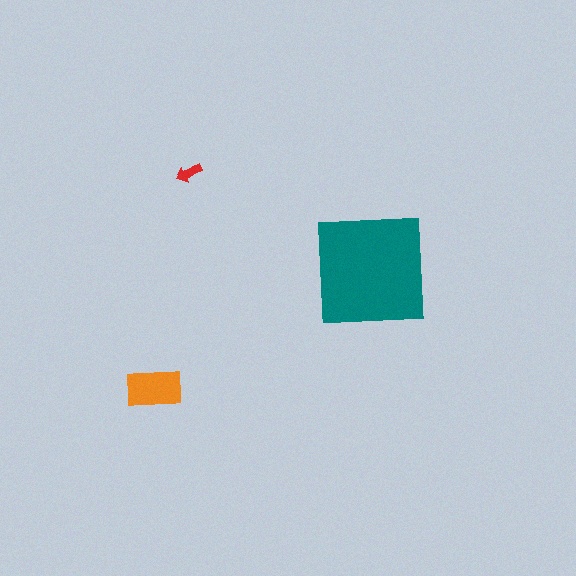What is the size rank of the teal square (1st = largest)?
1st.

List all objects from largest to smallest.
The teal square, the orange rectangle, the red arrow.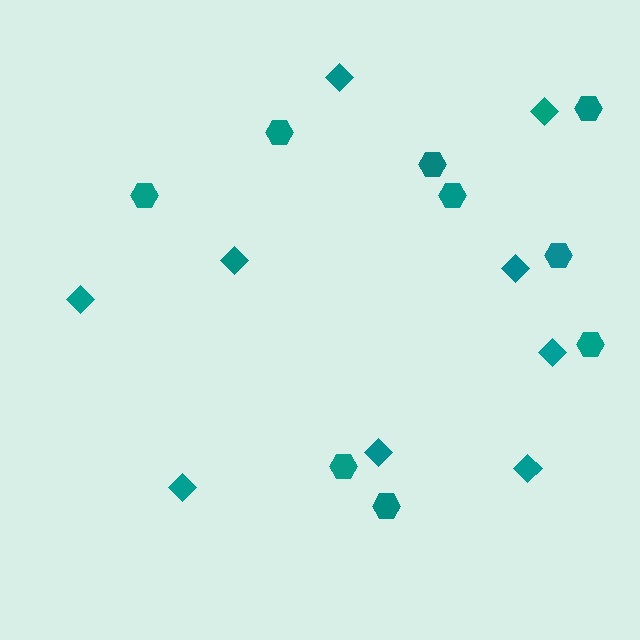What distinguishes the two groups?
There are 2 groups: one group of hexagons (9) and one group of diamonds (9).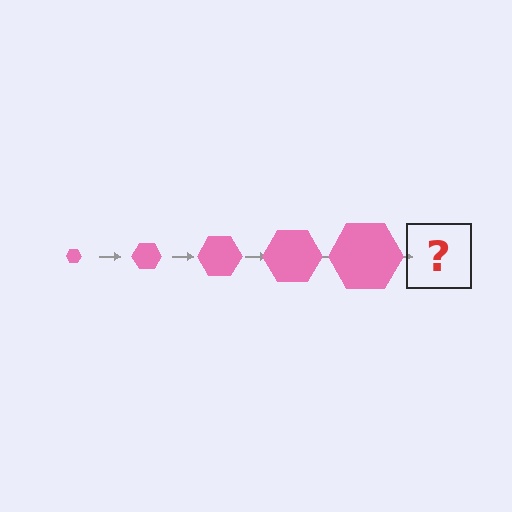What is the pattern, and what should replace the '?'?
The pattern is that the hexagon gets progressively larger each step. The '?' should be a pink hexagon, larger than the previous one.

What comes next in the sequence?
The next element should be a pink hexagon, larger than the previous one.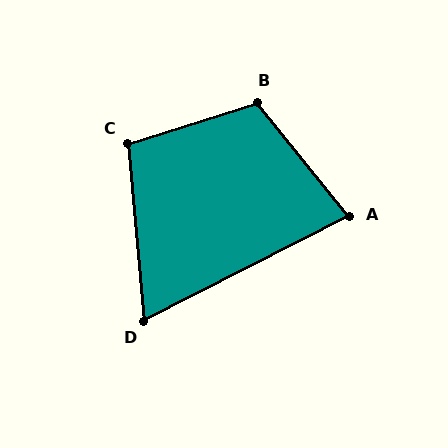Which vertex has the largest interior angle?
B, at approximately 112 degrees.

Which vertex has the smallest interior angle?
D, at approximately 68 degrees.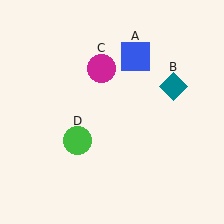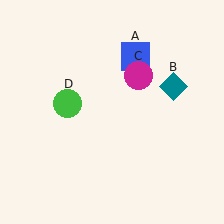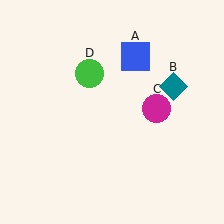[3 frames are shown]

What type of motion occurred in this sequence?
The magenta circle (object C), green circle (object D) rotated clockwise around the center of the scene.